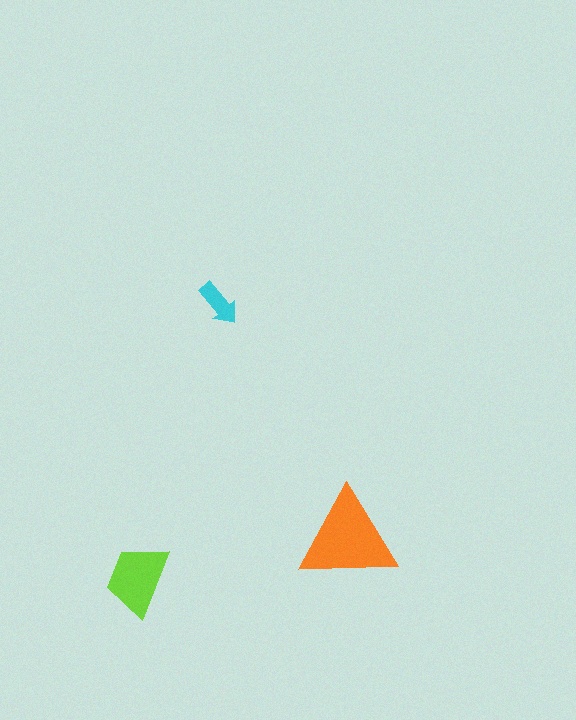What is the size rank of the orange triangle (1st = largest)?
1st.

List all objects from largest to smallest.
The orange triangle, the lime trapezoid, the cyan arrow.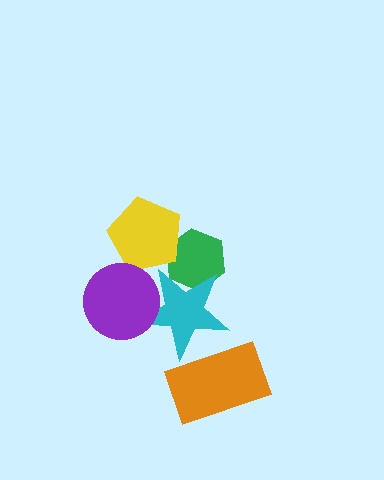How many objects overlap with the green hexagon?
2 objects overlap with the green hexagon.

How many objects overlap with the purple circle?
1 object overlaps with the purple circle.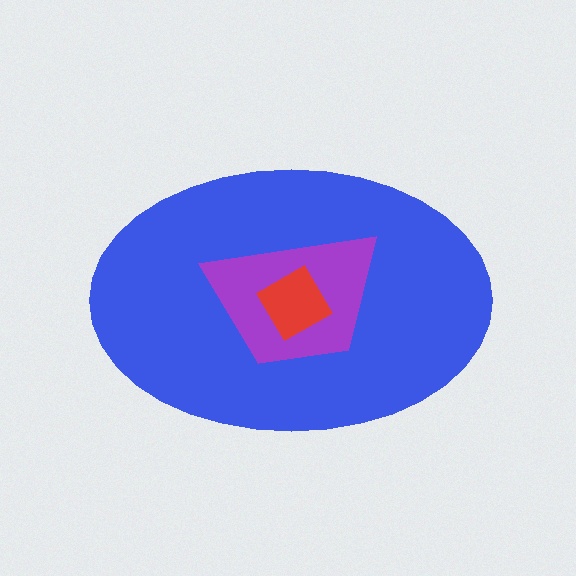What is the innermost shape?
The red diamond.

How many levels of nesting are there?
3.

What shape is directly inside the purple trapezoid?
The red diamond.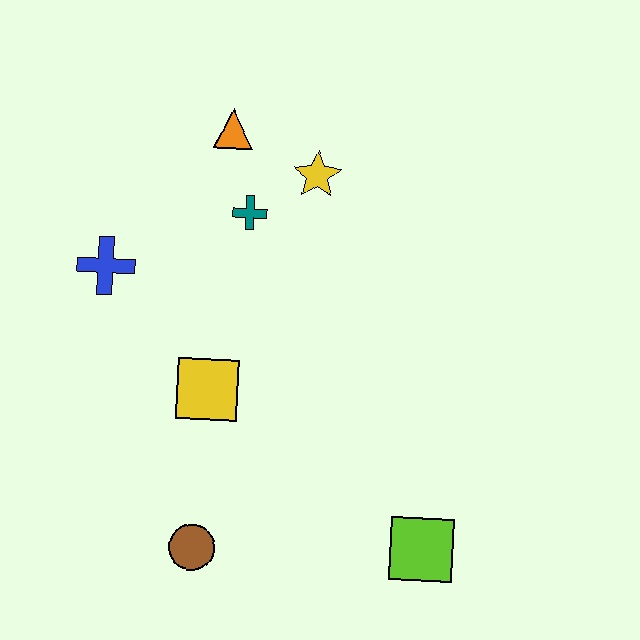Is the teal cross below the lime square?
No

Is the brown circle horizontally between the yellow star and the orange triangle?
No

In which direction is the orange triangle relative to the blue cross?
The orange triangle is above the blue cross.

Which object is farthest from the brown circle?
The orange triangle is farthest from the brown circle.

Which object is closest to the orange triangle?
The teal cross is closest to the orange triangle.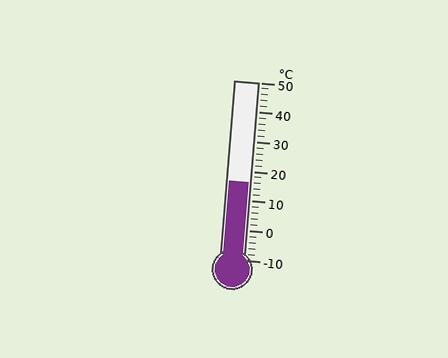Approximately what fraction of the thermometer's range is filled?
The thermometer is filled to approximately 45% of its range.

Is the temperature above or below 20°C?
The temperature is below 20°C.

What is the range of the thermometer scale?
The thermometer scale ranges from -10°C to 50°C.